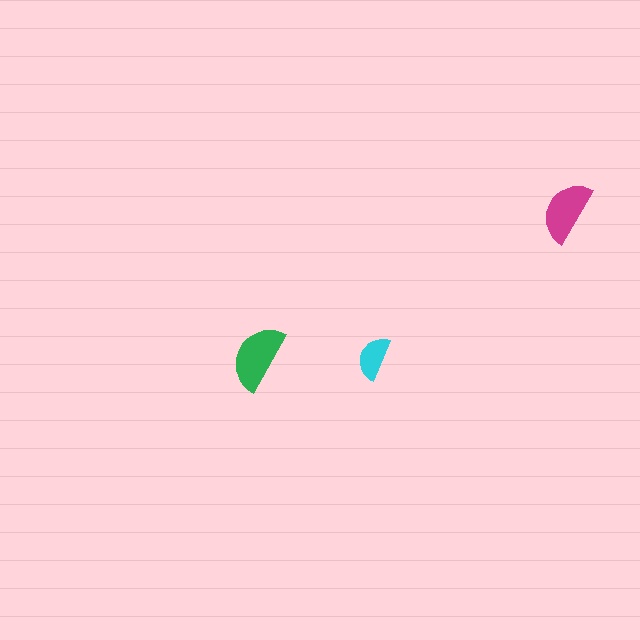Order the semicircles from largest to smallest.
the green one, the magenta one, the cyan one.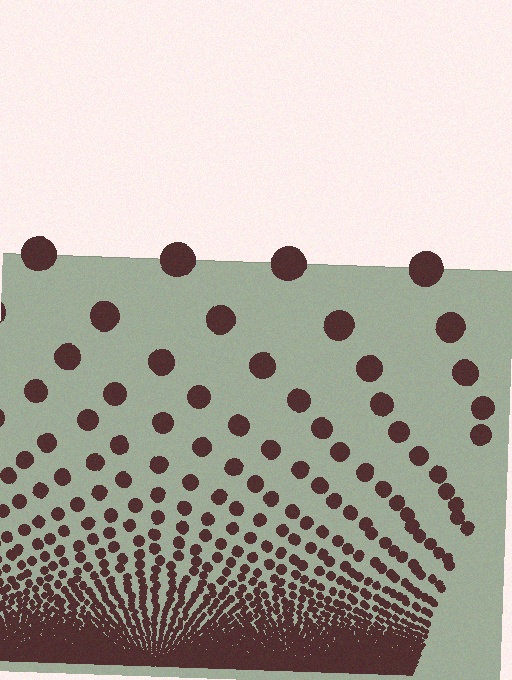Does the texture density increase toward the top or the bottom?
Density increases toward the bottom.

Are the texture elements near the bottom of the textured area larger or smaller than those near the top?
Smaller. The gradient is inverted — elements near the bottom are smaller and denser.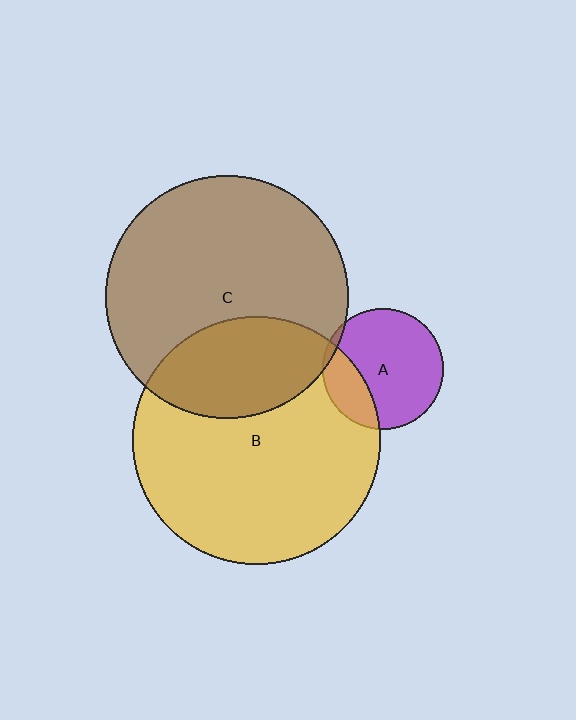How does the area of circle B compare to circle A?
Approximately 4.2 times.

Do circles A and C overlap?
Yes.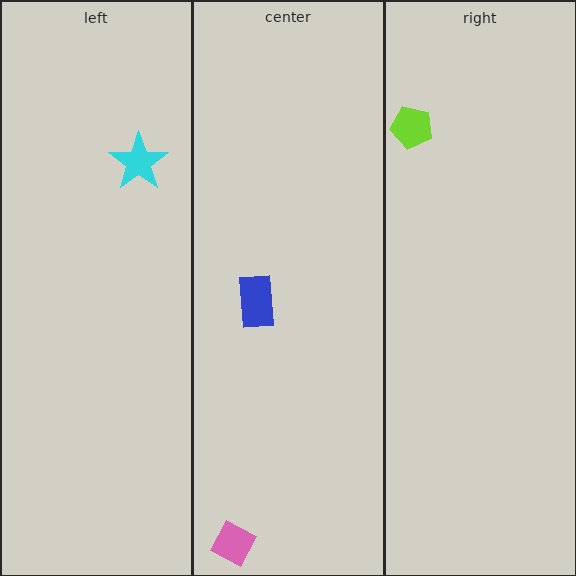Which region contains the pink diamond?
The center region.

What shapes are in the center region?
The pink diamond, the blue rectangle.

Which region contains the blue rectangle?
The center region.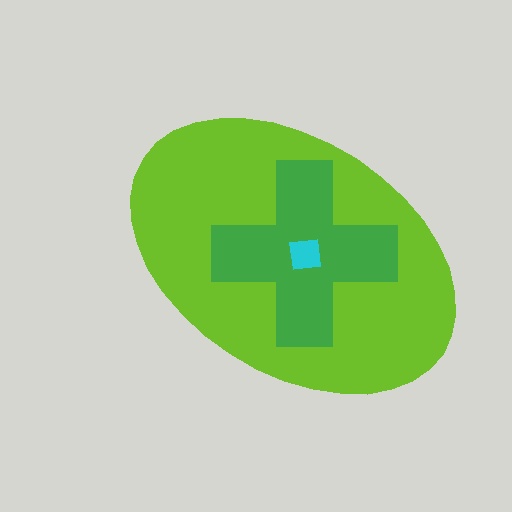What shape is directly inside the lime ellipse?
The green cross.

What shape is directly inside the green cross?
The cyan square.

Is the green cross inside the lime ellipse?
Yes.